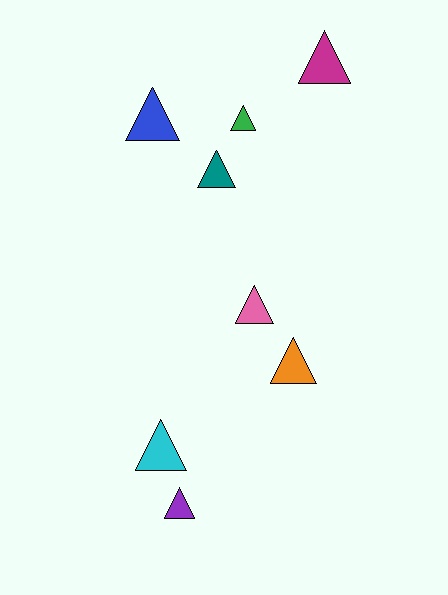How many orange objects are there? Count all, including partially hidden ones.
There is 1 orange object.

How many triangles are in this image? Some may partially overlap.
There are 8 triangles.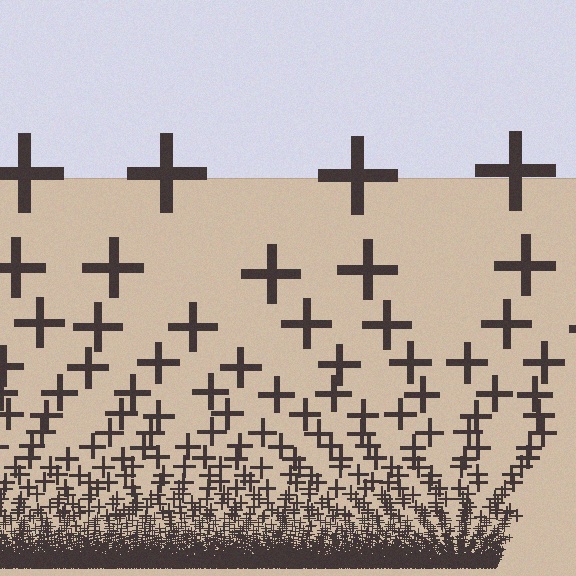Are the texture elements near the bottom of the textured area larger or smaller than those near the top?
Smaller. The gradient is inverted — elements near the bottom are smaller and denser.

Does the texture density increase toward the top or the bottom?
Density increases toward the bottom.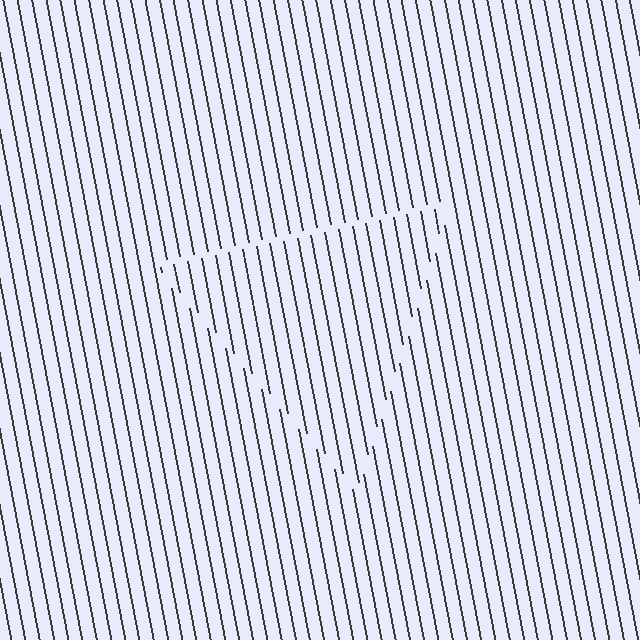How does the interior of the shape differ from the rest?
The interior of the shape contains the same grating, shifted by half a period — the contour is defined by the phase discontinuity where line-ends from the inner and outer gratings abut.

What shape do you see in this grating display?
An illusory triangle. The interior of the shape contains the same grating, shifted by half a period — the contour is defined by the phase discontinuity where line-ends from the inner and outer gratings abut.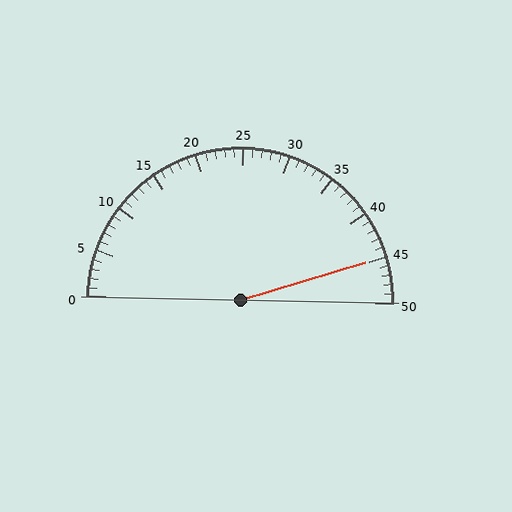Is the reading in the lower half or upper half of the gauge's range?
The reading is in the upper half of the range (0 to 50).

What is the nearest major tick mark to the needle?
The nearest major tick mark is 45.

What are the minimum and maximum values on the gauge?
The gauge ranges from 0 to 50.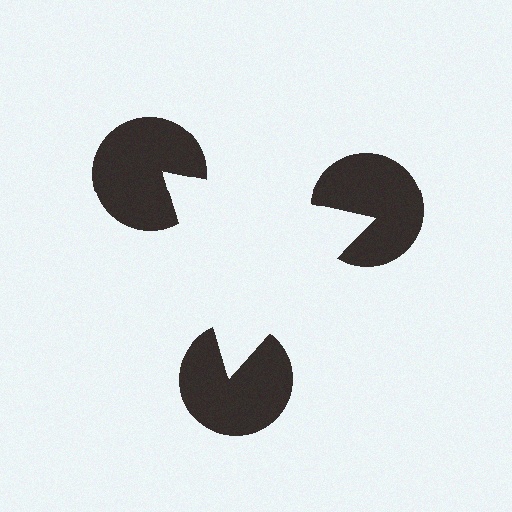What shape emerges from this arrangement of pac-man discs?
An illusory triangle — its edges are inferred from the aligned wedge cuts in the pac-man discs, not physically drawn.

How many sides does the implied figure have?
3 sides.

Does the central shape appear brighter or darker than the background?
It typically appears slightly brighter than the background, even though no actual brightness change is drawn.